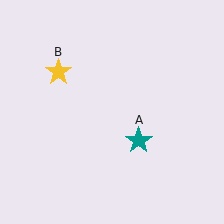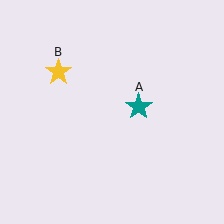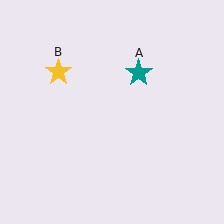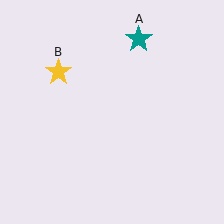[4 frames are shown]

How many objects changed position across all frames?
1 object changed position: teal star (object A).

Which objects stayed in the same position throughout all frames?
Yellow star (object B) remained stationary.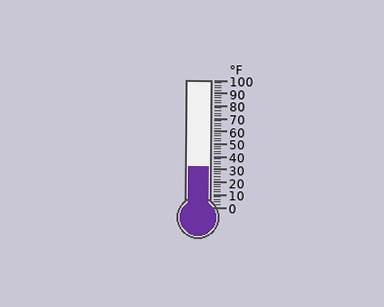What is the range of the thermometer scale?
The thermometer scale ranges from 0°F to 100°F.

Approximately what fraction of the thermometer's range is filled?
The thermometer is filled to approximately 30% of its range.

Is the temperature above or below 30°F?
The temperature is above 30°F.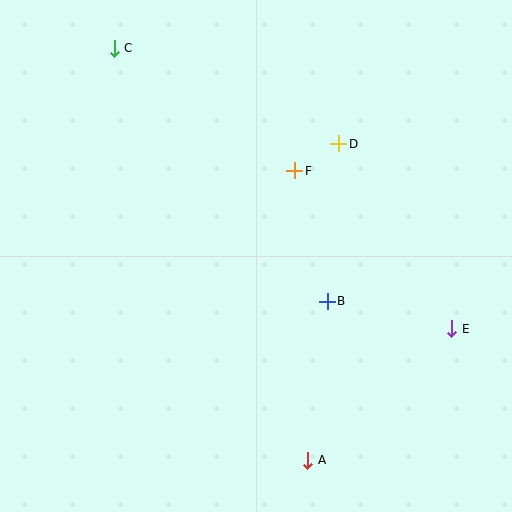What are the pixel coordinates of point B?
Point B is at (327, 301).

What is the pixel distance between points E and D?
The distance between E and D is 217 pixels.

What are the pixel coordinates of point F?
Point F is at (295, 171).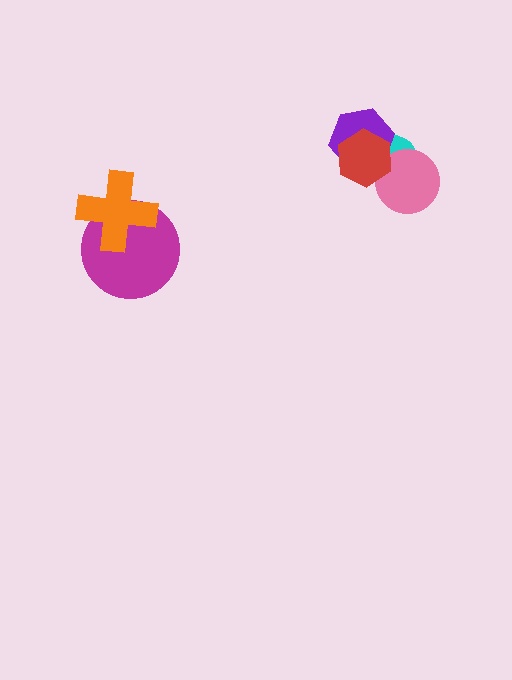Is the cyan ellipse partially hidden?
Yes, it is partially covered by another shape.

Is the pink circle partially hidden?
Yes, it is partially covered by another shape.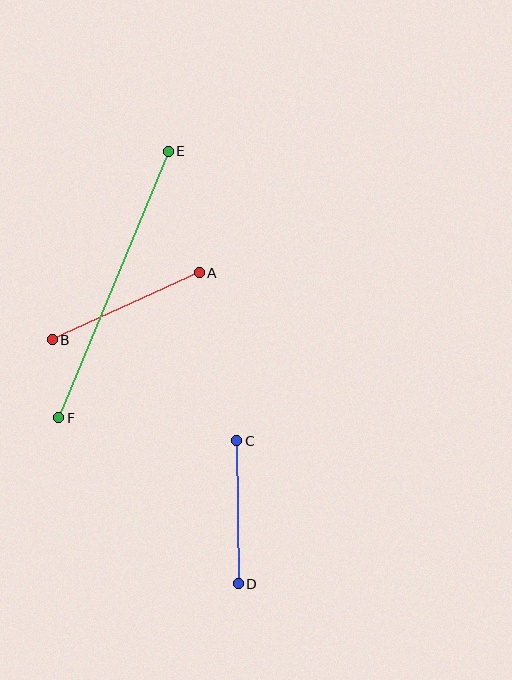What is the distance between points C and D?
The distance is approximately 143 pixels.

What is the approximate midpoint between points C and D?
The midpoint is at approximately (238, 512) pixels.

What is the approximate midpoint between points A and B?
The midpoint is at approximately (126, 306) pixels.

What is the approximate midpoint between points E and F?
The midpoint is at approximately (114, 284) pixels.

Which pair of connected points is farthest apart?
Points E and F are farthest apart.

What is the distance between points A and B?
The distance is approximately 162 pixels.